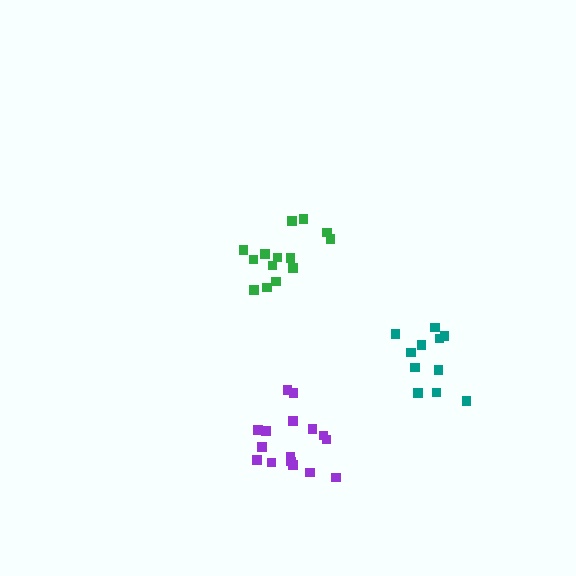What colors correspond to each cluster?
The clusters are colored: green, purple, teal.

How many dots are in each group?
Group 1: 14 dots, Group 2: 16 dots, Group 3: 11 dots (41 total).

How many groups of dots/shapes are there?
There are 3 groups.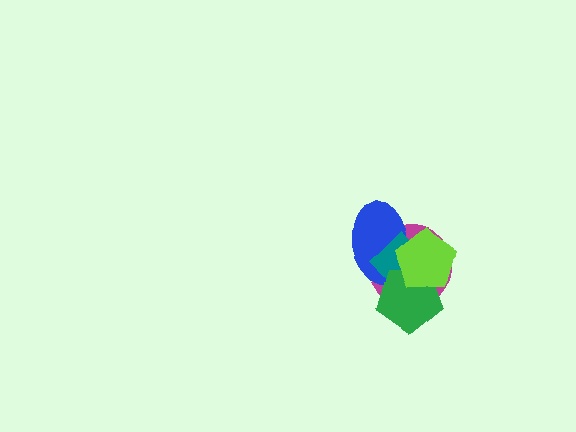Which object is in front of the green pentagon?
The lime pentagon is in front of the green pentagon.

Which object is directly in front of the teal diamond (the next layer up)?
The green pentagon is directly in front of the teal diamond.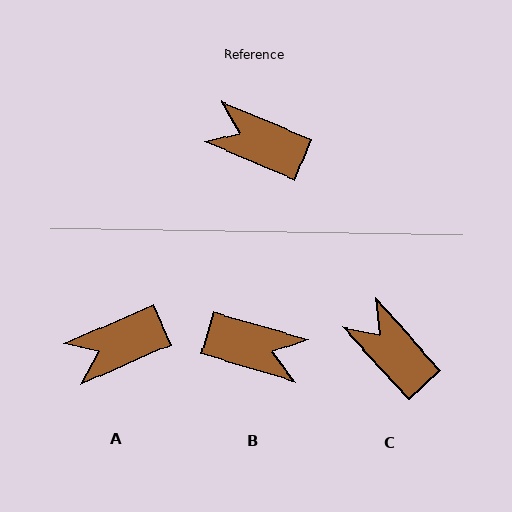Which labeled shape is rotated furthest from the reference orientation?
B, about 174 degrees away.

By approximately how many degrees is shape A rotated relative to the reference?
Approximately 46 degrees counter-clockwise.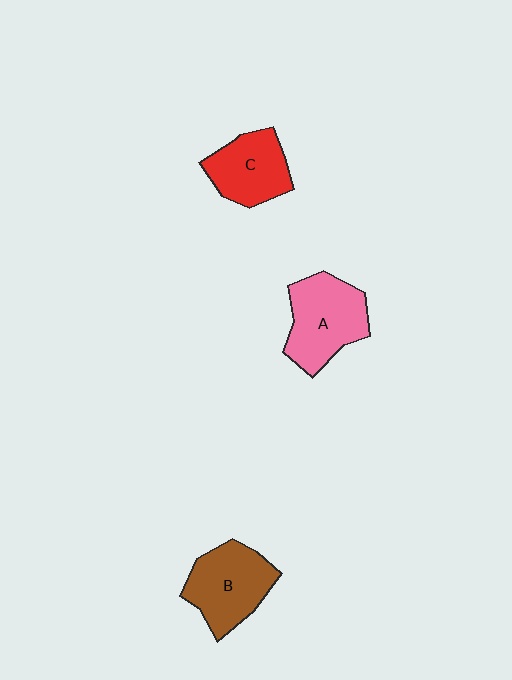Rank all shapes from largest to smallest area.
From largest to smallest: A (pink), B (brown), C (red).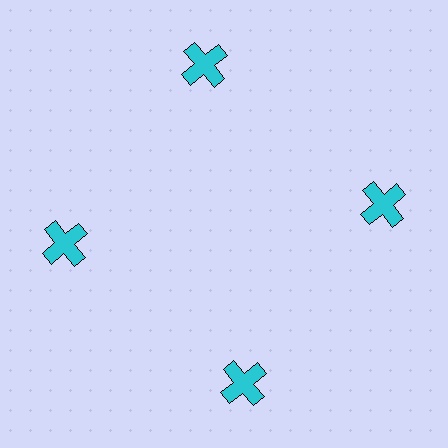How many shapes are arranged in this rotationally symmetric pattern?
There are 4 shapes, arranged in 4 groups of 1.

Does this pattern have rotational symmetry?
Yes, this pattern has 4-fold rotational symmetry. It looks the same after rotating 90 degrees around the center.